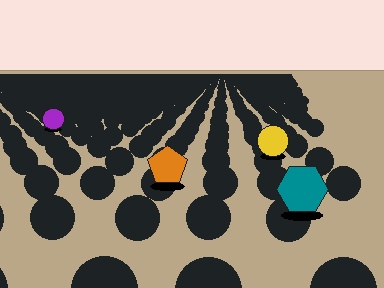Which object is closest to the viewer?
The teal hexagon is closest. The texture marks near it are larger and more spread out.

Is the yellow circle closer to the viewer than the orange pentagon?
No. The orange pentagon is closer — you can tell from the texture gradient: the ground texture is coarser near it.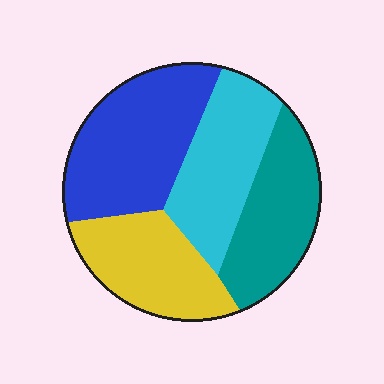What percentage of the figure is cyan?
Cyan covers 24% of the figure.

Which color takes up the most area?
Blue, at roughly 30%.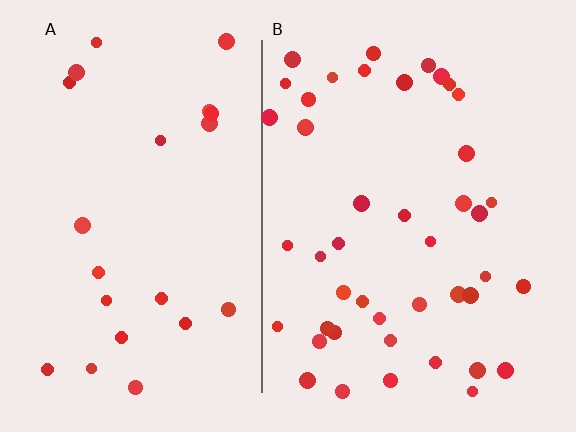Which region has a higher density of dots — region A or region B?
B (the right).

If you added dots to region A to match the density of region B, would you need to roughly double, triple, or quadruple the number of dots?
Approximately double.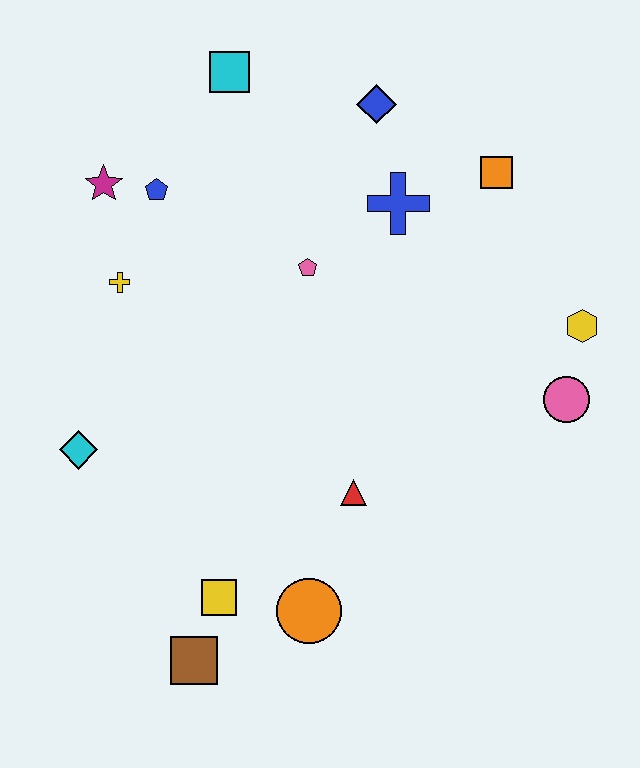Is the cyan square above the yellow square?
Yes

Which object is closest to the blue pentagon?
The magenta star is closest to the blue pentagon.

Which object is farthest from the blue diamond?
The brown square is farthest from the blue diamond.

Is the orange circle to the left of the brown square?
No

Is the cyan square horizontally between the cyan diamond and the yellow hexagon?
Yes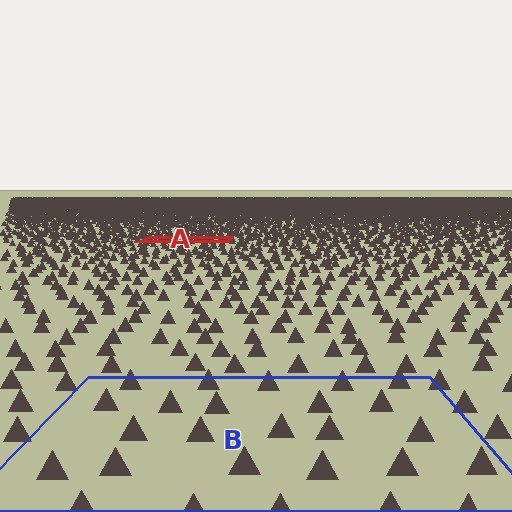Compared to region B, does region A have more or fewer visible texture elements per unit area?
Region A has more texture elements per unit area — they are packed more densely because it is farther away.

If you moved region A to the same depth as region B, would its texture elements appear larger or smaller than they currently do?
They would appear larger. At a closer depth, the same texture elements are projected at a bigger on-screen size.